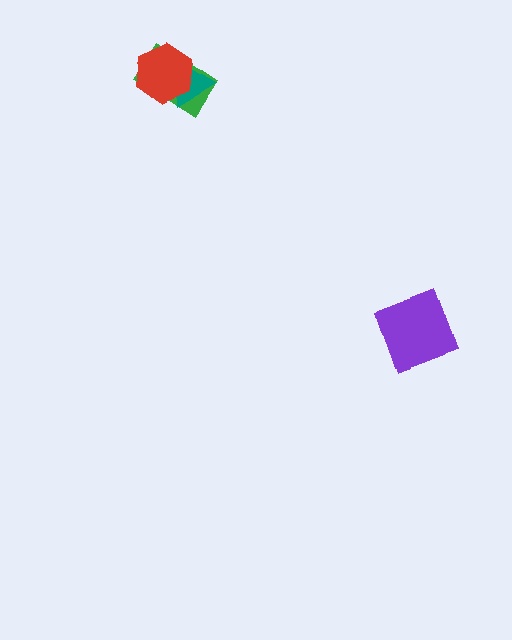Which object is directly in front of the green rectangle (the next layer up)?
The teal triangle is directly in front of the green rectangle.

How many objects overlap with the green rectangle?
2 objects overlap with the green rectangle.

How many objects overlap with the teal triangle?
2 objects overlap with the teal triangle.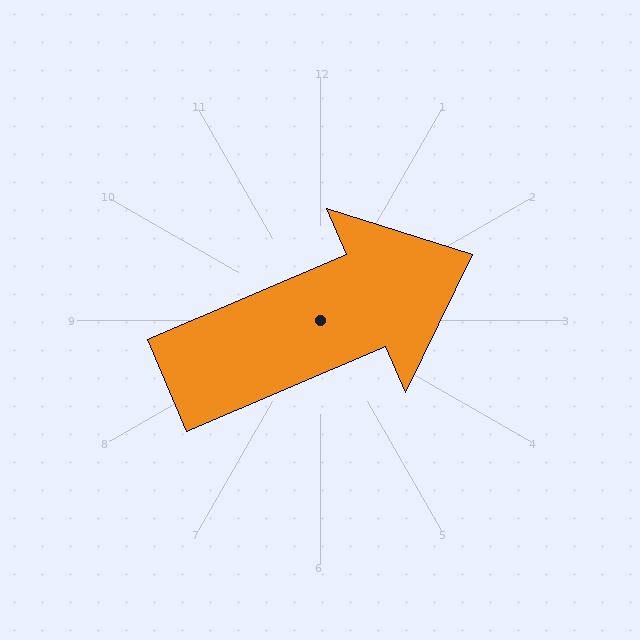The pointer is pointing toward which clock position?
Roughly 2 o'clock.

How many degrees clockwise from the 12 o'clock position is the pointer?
Approximately 67 degrees.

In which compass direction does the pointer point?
Northeast.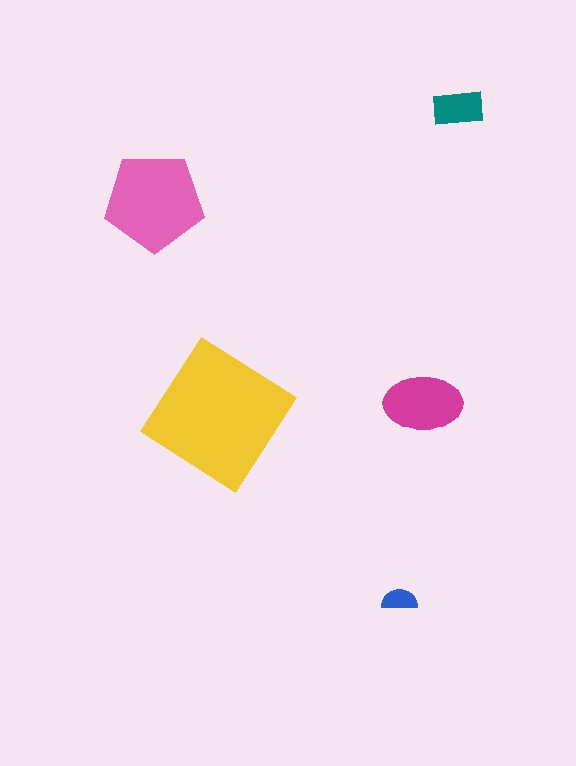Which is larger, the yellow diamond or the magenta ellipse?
The yellow diamond.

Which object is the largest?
The yellow diamond.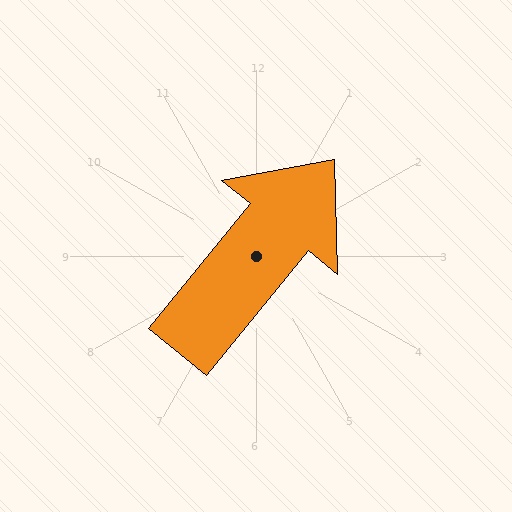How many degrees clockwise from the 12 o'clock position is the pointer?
Approximately 39 degrees.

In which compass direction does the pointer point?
Northeast.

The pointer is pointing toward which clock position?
Roughly 1 o'clock.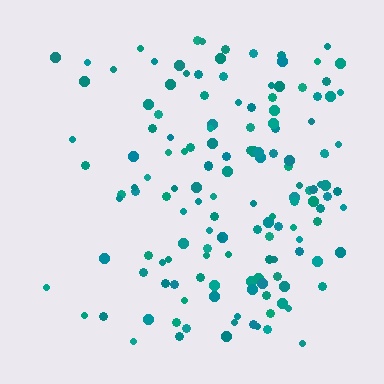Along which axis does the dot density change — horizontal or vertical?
Horizontal.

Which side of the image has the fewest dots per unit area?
The left.